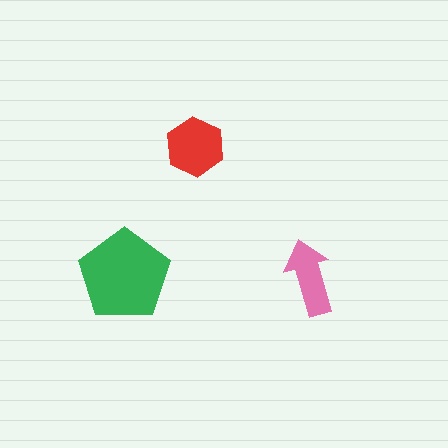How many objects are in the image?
There are 3 objects in the image.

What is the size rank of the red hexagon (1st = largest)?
2nd.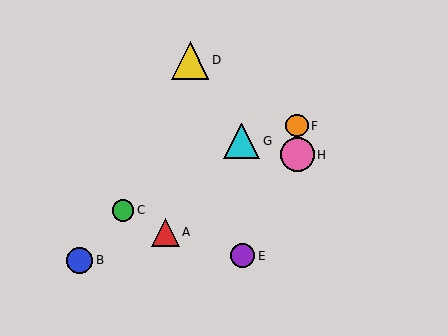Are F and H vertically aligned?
Yes, both are at x≈297.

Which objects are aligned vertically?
Objects F, H are aligned vertically.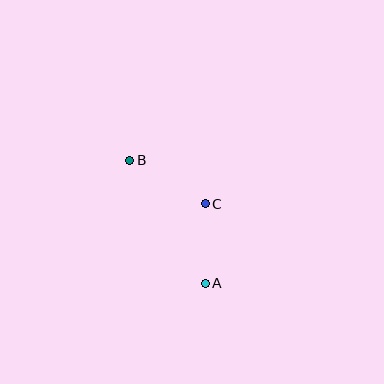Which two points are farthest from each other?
Points A and B are farthest from each other.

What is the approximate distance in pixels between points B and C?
The distance between B and C is approximately 87 pixels.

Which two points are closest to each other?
Points A and C are closest to each other.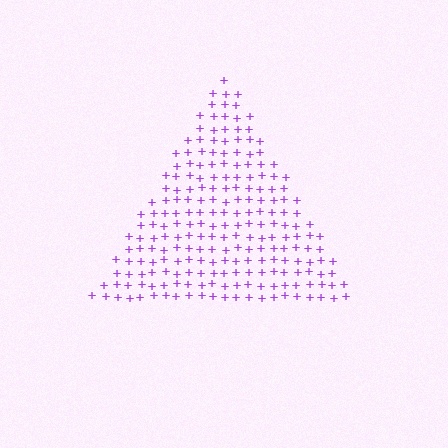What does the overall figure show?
The overall figure shows a triangle.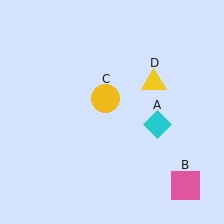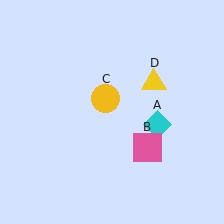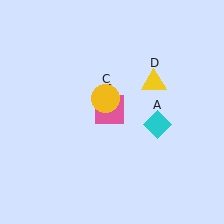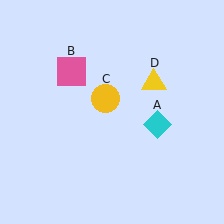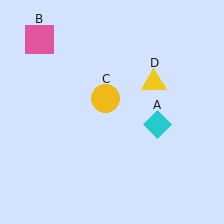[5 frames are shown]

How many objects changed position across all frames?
1 object changed position: pink square (object B).